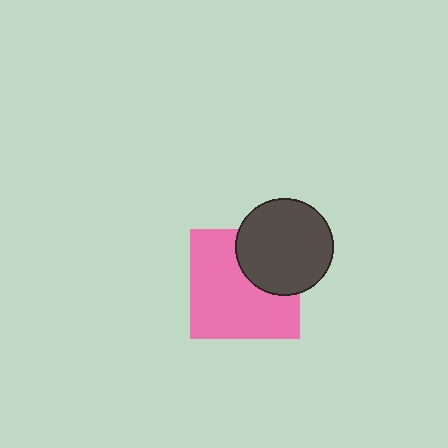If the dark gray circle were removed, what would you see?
You would see the complete pink square.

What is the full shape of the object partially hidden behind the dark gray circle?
The partially hidden object is a pink square.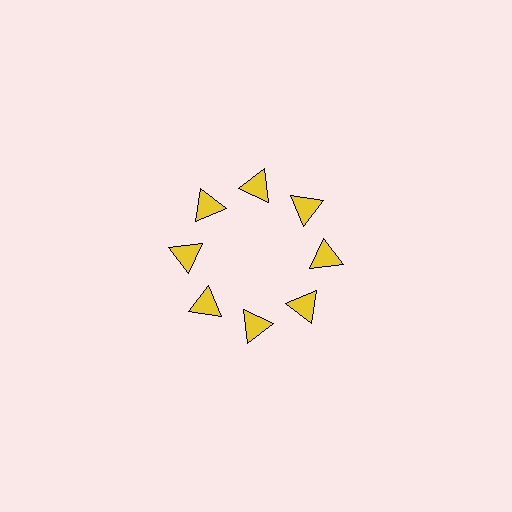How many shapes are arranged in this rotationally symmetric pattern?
There are 8 shapes, arranged in 8 groups of 1.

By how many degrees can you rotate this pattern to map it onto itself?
The pattern maps onto itself every 45 degrees of rotation.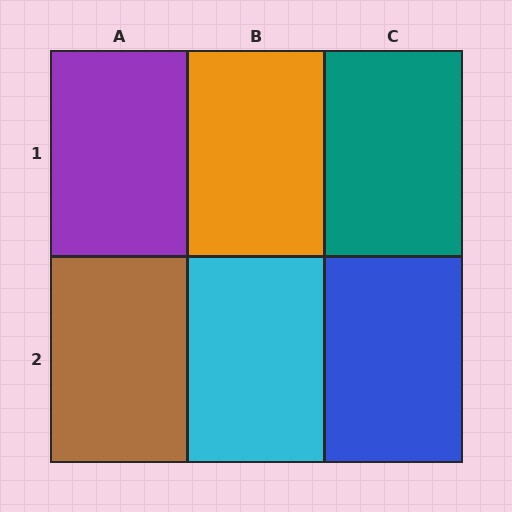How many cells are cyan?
1 cell is cyan.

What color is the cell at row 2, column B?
Cyan.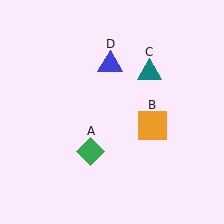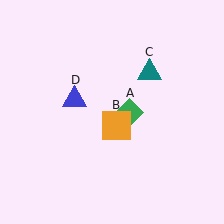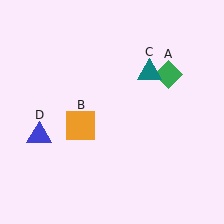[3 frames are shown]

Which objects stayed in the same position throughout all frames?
Teal triangle (object C) remained stationary.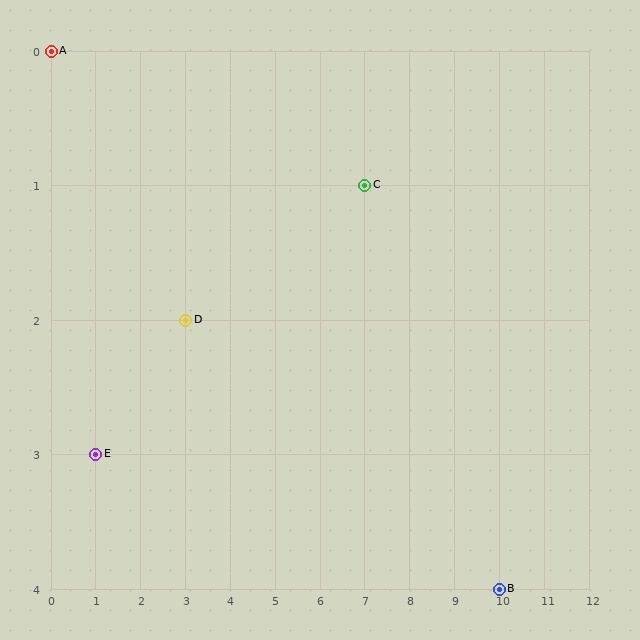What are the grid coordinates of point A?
Point A is at grid coordinates (0, 0).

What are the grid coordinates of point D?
Point D is at grid coordinates (3, 2).